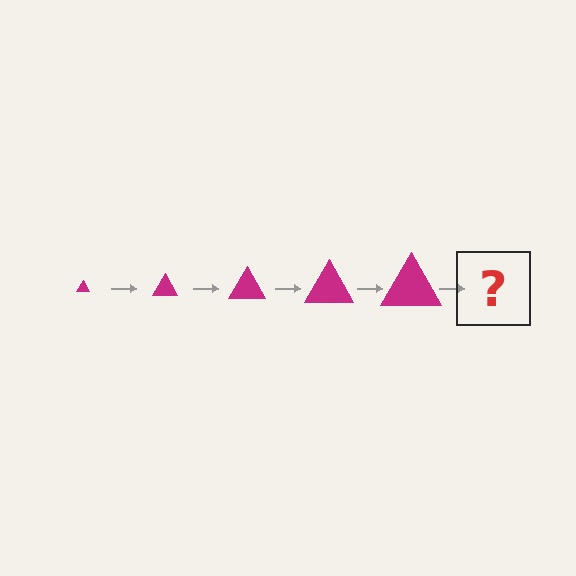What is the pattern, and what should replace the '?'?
The pattern is that the triangle gets progressively larger each step. The '?' should be a magenta triangle, larger than the previous one.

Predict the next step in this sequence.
The next step is a magenta triangle, larger than the previous one.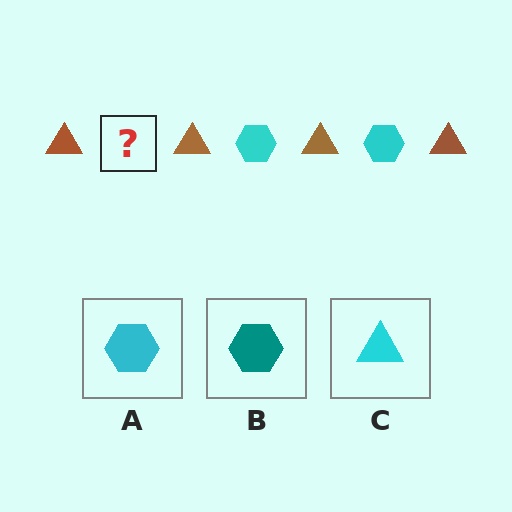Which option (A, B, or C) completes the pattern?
A.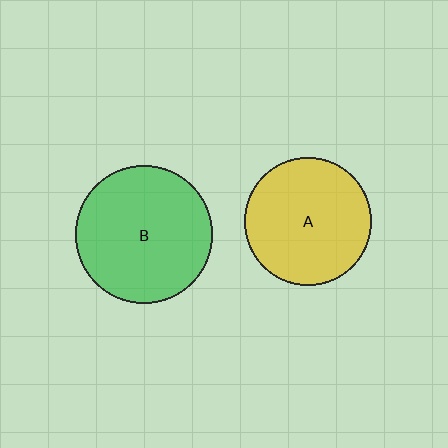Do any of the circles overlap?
No, none of the circles overlap.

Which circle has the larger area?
Circle B (green).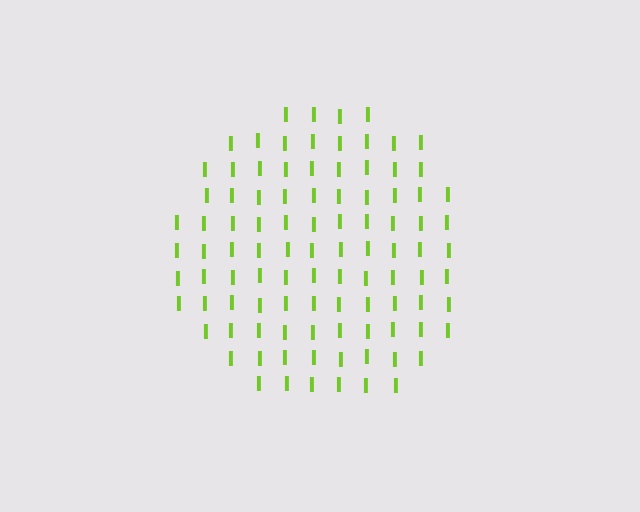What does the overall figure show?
The overall figure shows a circle.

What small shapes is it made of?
It is made of small letter I's.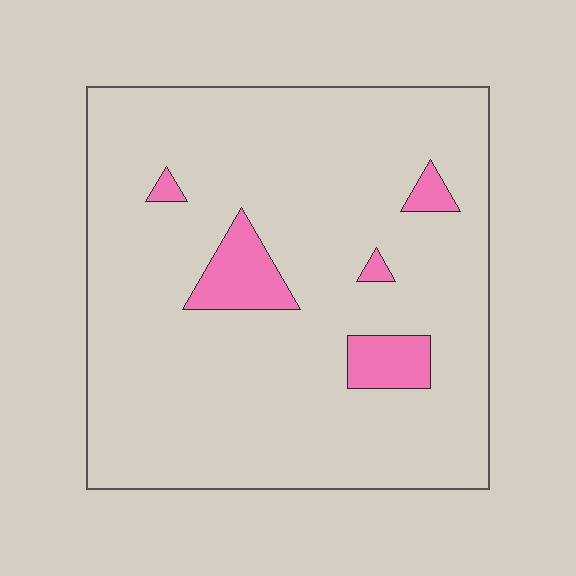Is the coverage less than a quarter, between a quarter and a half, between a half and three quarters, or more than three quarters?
Less than a quarter.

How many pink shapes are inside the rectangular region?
5.